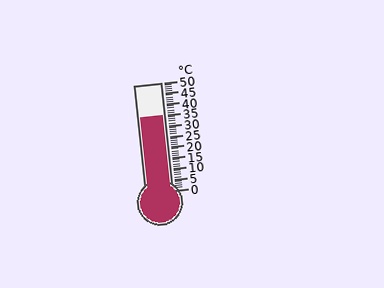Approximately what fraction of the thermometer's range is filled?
The thermometer is filled to approximately 70% of its range.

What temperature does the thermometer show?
The thermometer shows approximately 35°C.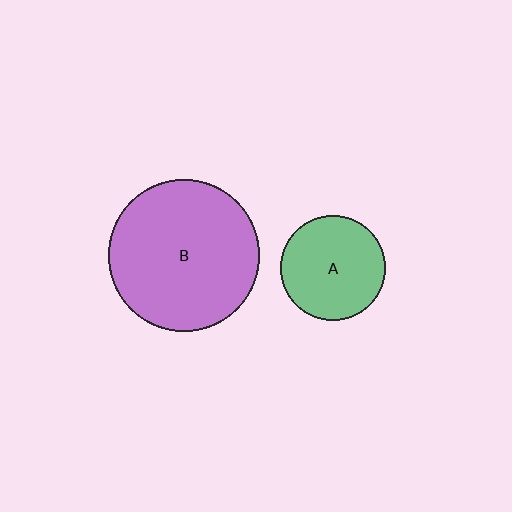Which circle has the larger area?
Circle B (purple).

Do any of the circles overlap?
No, none of the circles overlap.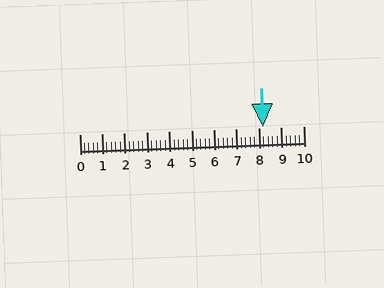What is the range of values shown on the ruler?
The ruler shows values from 0 to 10.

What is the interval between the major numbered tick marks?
The major tick marks are spaced 1 units apart.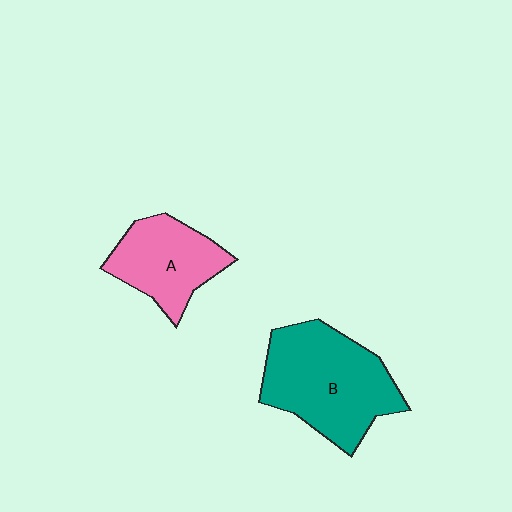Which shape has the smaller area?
Shape A (pink).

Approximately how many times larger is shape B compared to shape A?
Approximately 1.5 times.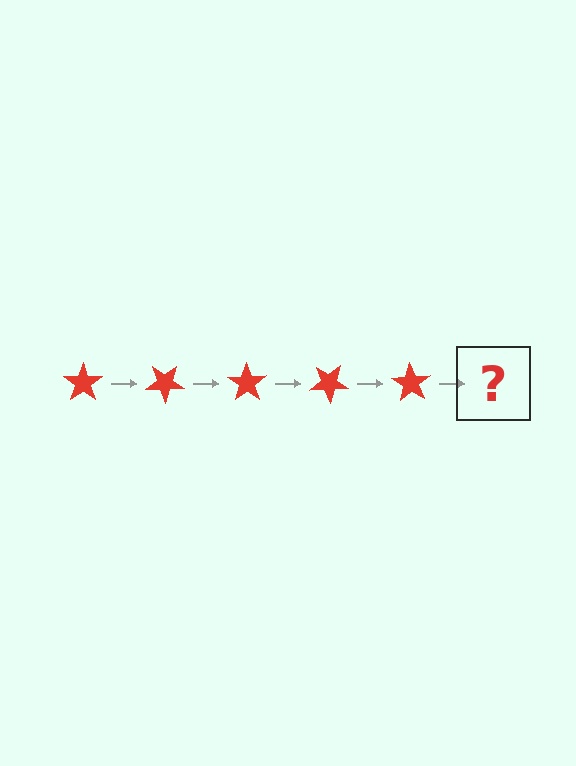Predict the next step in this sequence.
The next step is a red star rotated 175 degrees.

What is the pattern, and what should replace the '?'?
The pattern is that the star rotates 35 degrees each step. The '?' should be a red star rotated 175 degrees.